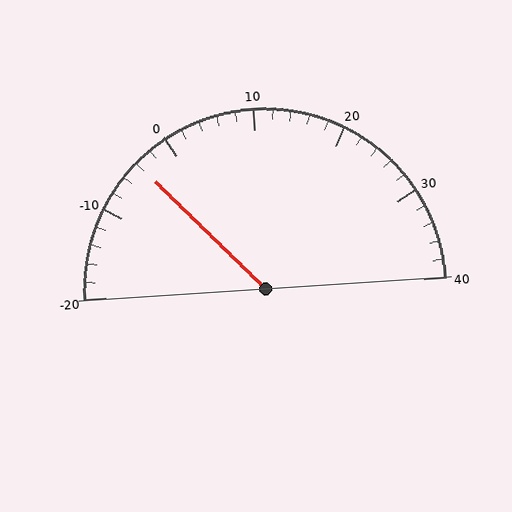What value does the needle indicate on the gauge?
The needle indicates approximately -4.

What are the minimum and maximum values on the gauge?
The gauge ranges from -20 to 40.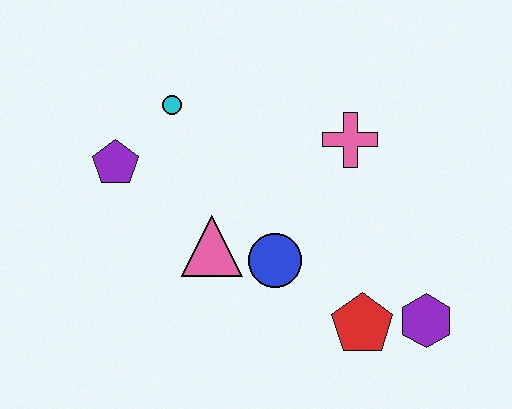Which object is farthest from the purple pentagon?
The purple hexagon is farthest from the purple pentagon.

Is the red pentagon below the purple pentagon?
Yes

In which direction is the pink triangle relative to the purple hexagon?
The pink triangle is to the left of the purple hexagon.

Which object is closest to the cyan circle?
The purple pentagon is closest to the cyan circle.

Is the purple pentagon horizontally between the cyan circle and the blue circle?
No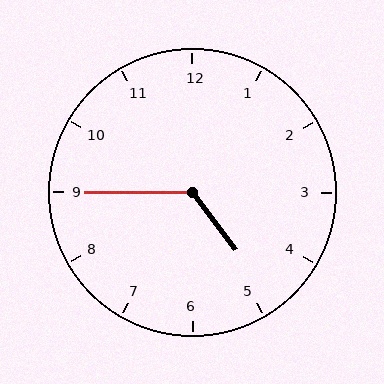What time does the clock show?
4:45.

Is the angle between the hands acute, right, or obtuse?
It is obtuse.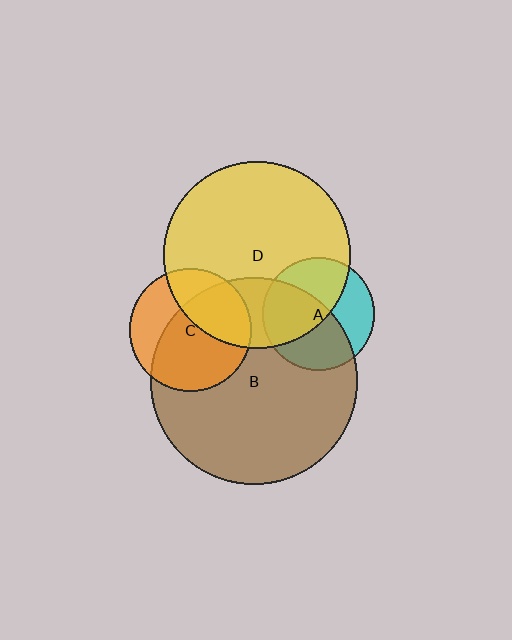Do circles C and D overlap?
Yes.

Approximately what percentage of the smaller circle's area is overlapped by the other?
Approximately 35%.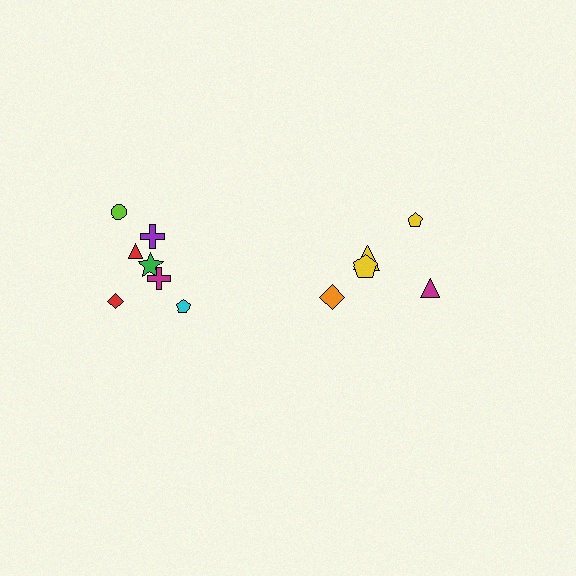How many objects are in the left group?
There are 7 objects.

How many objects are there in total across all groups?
There are 12 objects.